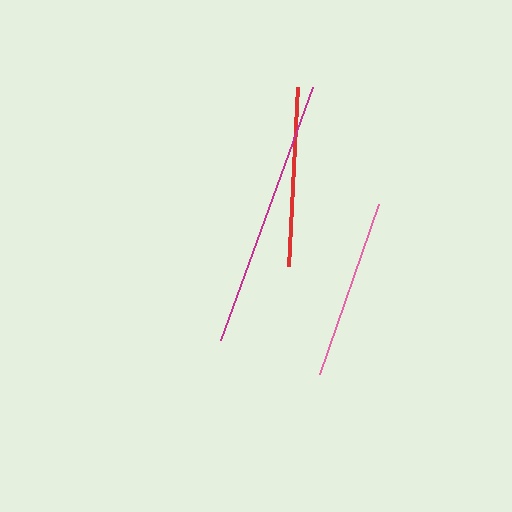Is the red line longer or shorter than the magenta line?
The magenta line is longer than the red line.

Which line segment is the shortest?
The red line is the shortest at approximately 179 pixels.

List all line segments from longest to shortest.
From longest to shortest: magenta, pink, red.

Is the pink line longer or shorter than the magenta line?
The magenta line is longer than the pink line.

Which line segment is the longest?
The magenta line is the longest at approximately 269 pixels.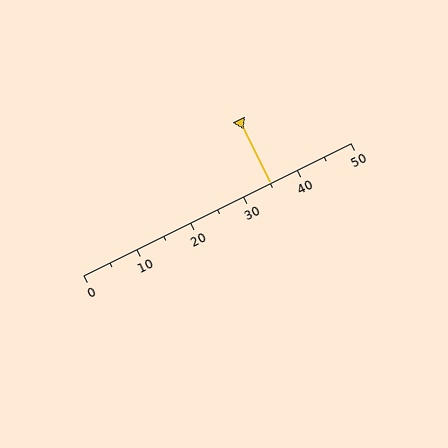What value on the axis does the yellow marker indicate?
The marker indicates approximately 35.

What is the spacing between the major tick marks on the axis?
The major ticks are spaced 10 apart.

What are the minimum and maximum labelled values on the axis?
The axis runs from 0 to 50.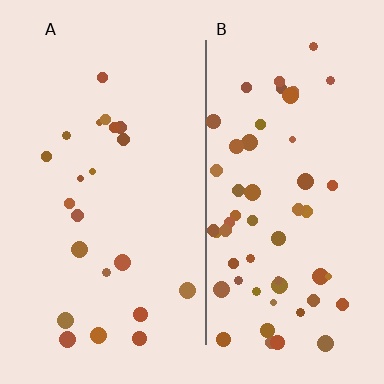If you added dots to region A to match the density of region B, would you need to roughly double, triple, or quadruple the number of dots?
Approximately triple.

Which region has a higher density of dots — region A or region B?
B (the right).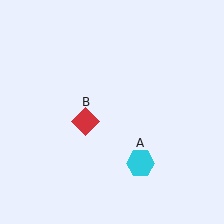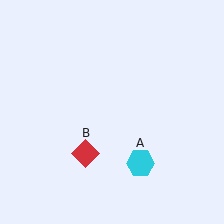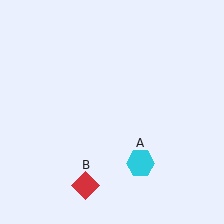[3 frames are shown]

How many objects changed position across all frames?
1 object changed position: red diamond (object B).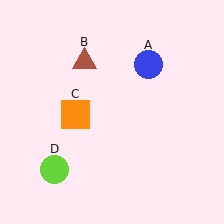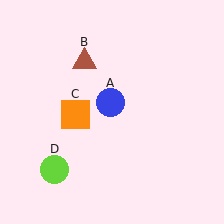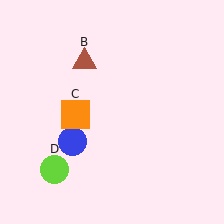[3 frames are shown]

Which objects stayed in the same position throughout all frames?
Brown triangle (object B) and orange square (object C) and lime circle (object D) remained stationary.